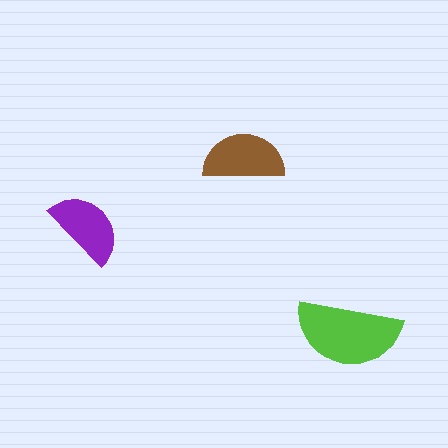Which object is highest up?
The brown semicircle is topmost.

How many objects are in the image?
There are 3 objects in the image.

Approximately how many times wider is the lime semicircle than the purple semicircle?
About 1.5 times wider.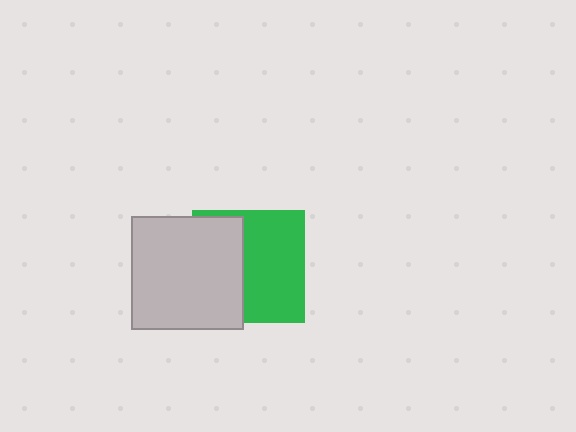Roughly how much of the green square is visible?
About half of it is visible (roughly 57%).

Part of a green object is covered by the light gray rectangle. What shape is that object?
It is a square.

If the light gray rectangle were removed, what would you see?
You would see the complete green square.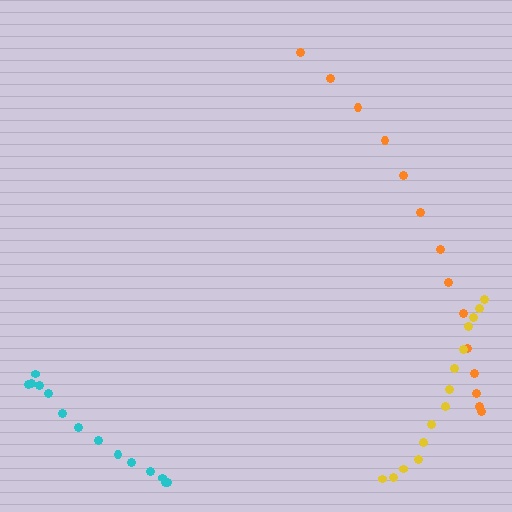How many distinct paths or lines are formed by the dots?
There are 3 distinct paths.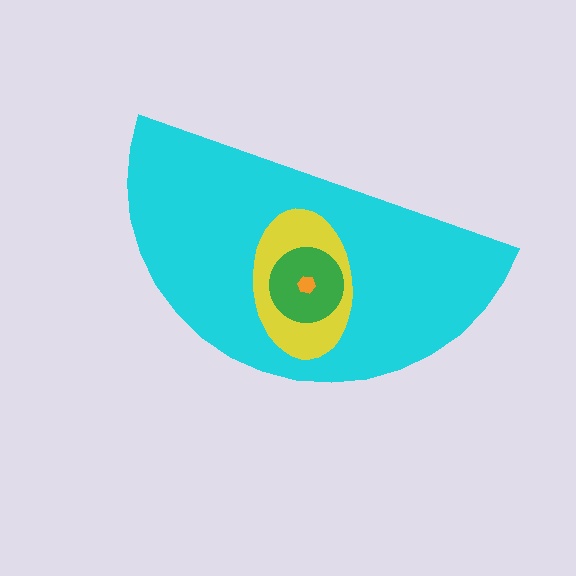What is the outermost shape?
The cyan semicircle.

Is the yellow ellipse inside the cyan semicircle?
Yes.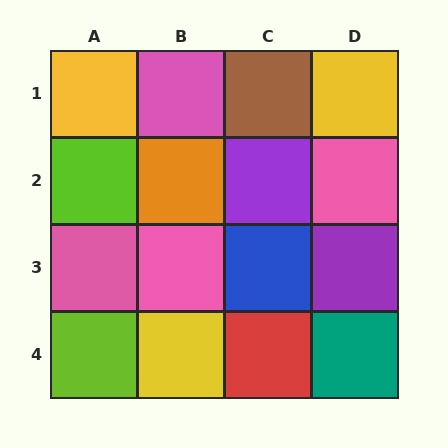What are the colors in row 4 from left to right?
Lime, yellow, red, teal.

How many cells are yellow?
3 cells are yellow.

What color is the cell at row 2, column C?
Purple.